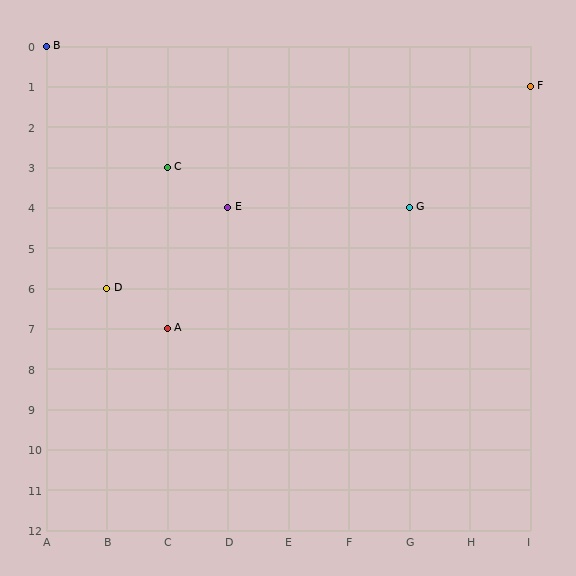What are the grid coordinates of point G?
Point G is at grid coordinates (G, 4).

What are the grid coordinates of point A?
Point A is at grid coordinates (C, 7).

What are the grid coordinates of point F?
Point F is at grid coordinates (I, 1).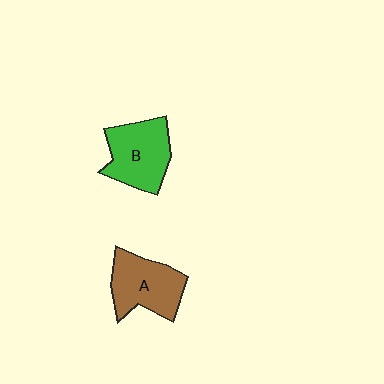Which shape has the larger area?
Shape B (green).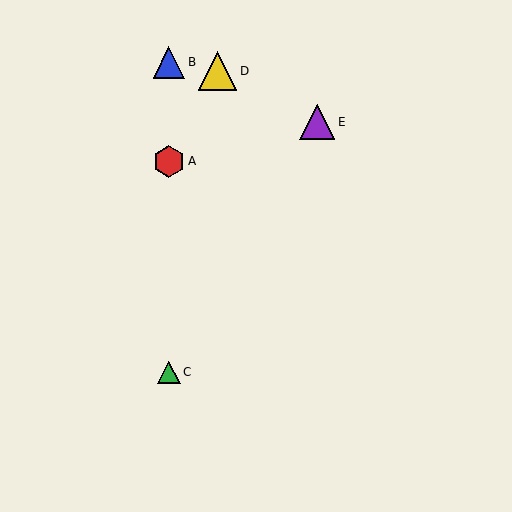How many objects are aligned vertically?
3 objects (A, B, C) are aligned vertically.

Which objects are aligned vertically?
Objects A, B, C are aligned vertically.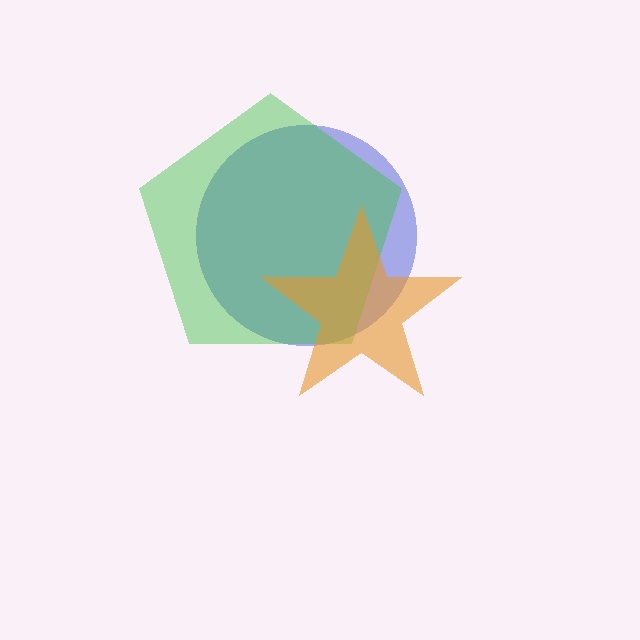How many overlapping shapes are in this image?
There are 3 overlapping shapes in the image.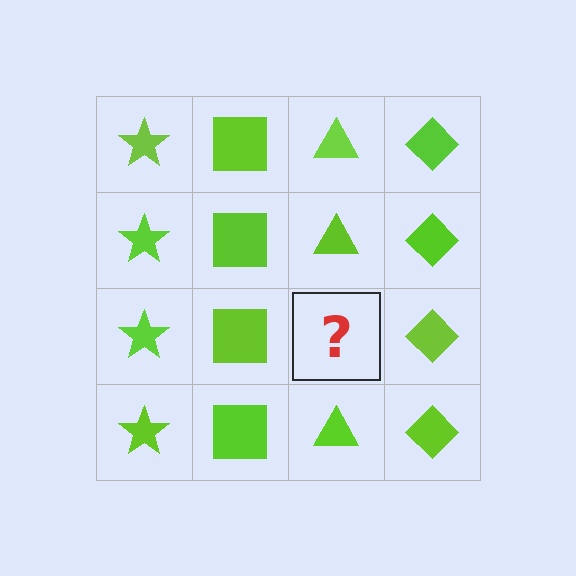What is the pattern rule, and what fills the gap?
The rule is that each column has a consistent shape. The gap should be filled with a lime triangle.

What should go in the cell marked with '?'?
The missing cell should contain a lime triangle.